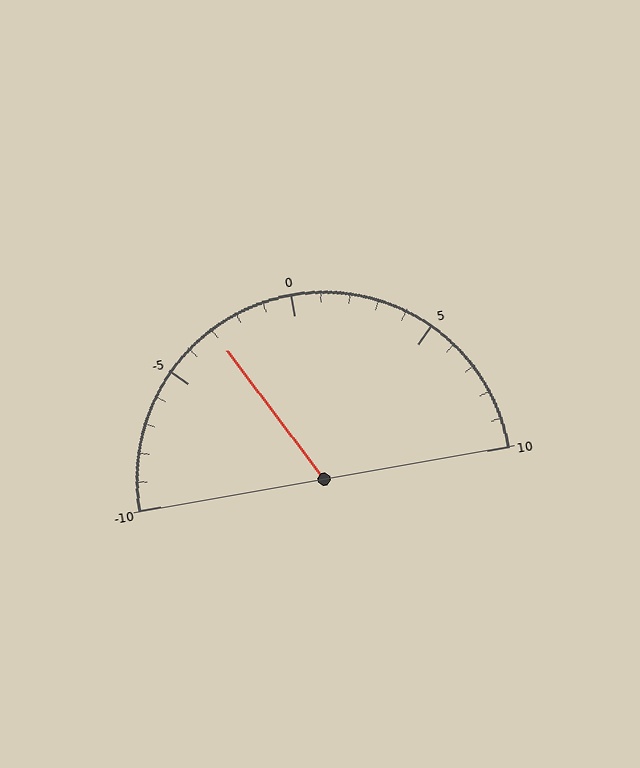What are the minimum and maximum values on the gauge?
The gauge ranges from -10 to 10.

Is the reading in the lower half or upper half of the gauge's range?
The reading is in the lower half of the range (-10 to 10).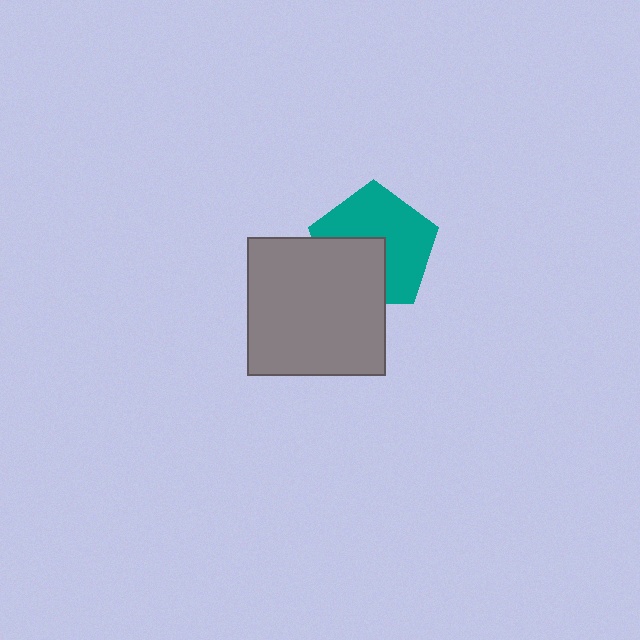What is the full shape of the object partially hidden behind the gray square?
The partially hidden object is a teal pentagon.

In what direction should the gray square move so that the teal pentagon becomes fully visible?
The gray square should move toward the lower-left. That is the shortest direction to clear the overlap and leave the teal pentagon fully visible.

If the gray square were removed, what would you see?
You would see the complete teal pentagon.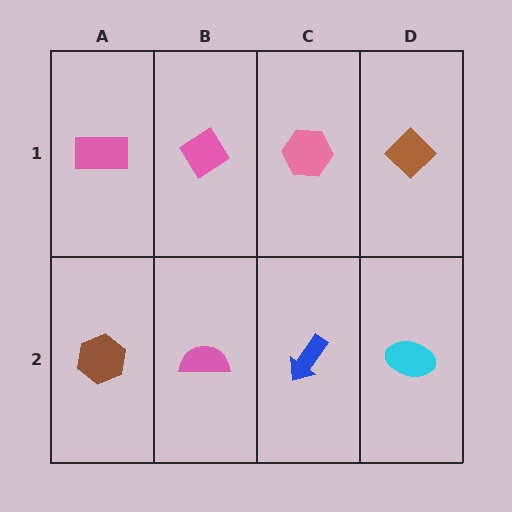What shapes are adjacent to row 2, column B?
A pink diamond (row 1, column B), a brown hexagon (row 2, column A), a blue arrow (row 2, column C).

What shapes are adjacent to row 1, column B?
A pink semicircle (row 2, column B), a pink rectangle (row 1, column A), a pink hexagon (row 1, column C).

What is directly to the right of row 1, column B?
A pink hexagon.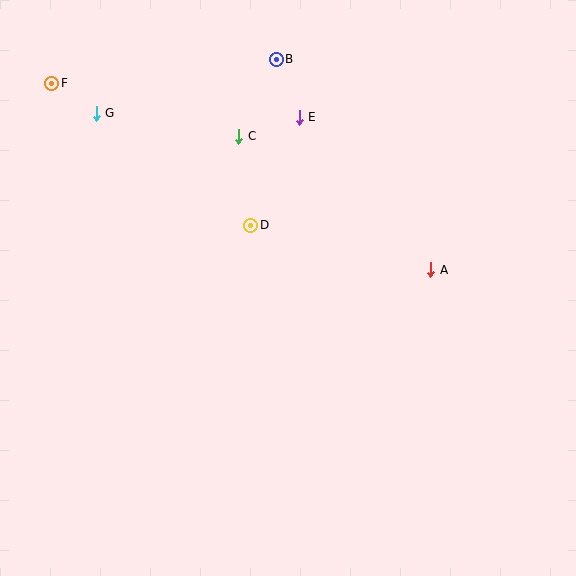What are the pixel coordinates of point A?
Point A is at (431, 270).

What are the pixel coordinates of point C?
Point C is at (239, 136).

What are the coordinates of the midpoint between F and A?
The midpoint between F and A is at (241, 177).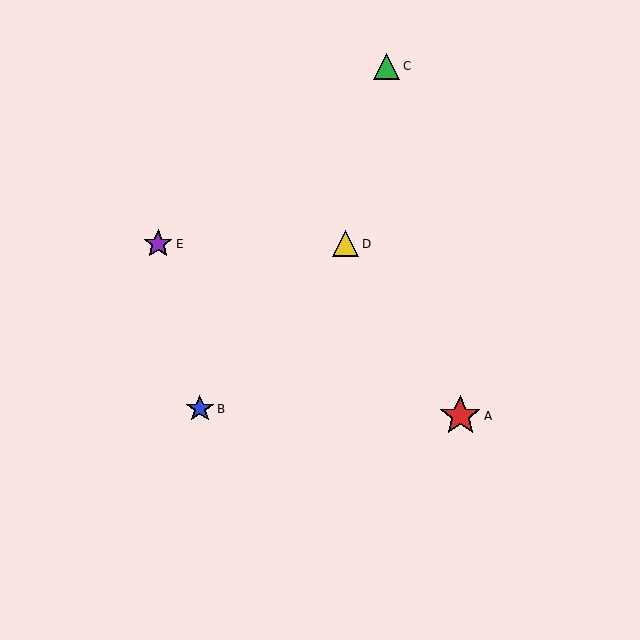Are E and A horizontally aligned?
No, E is at y≈244 and A is at y≈416.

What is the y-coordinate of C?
Object C is at y≈66.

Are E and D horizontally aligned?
Yes, both are at y≈244.